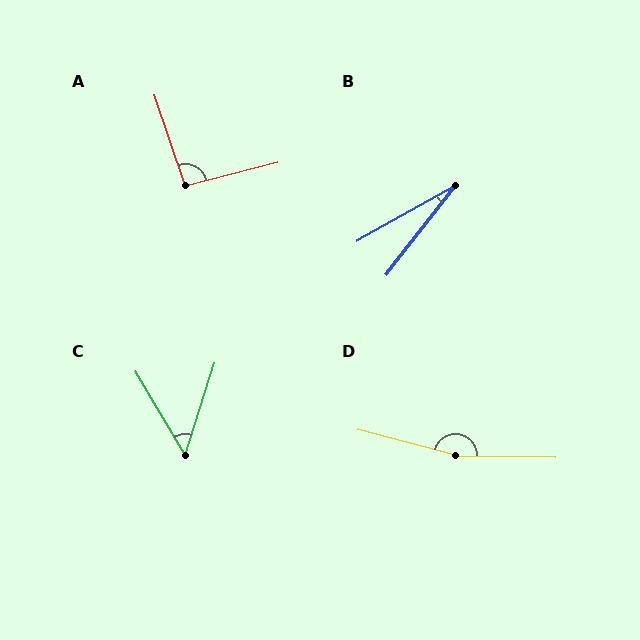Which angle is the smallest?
B, at approximately 23 degrees.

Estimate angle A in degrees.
Approximately 94 degrees.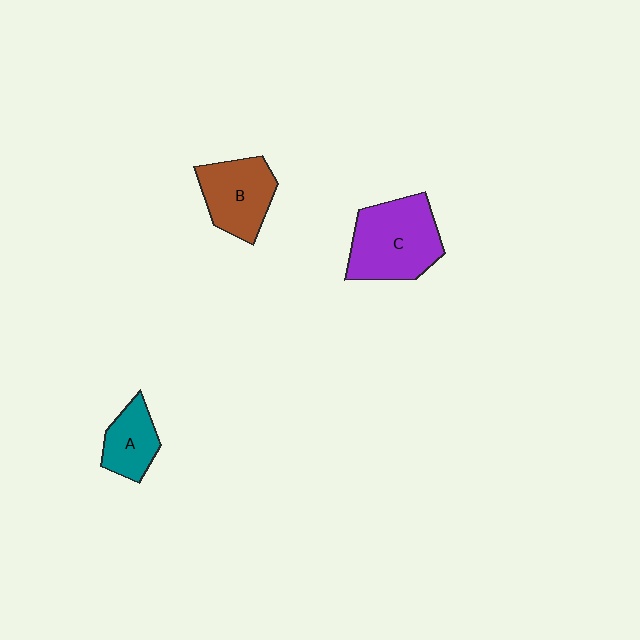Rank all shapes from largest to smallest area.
From largest to smallest: C (purple), B (brown), A (teal).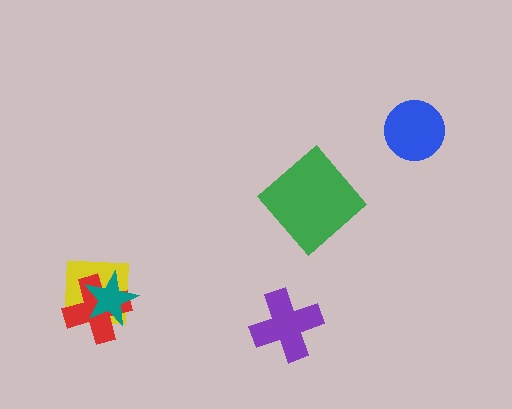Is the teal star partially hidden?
No, no other shape covers it.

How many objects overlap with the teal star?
2 objects overlap with the teal star.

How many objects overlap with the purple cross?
0 objects overlap with the purple cross.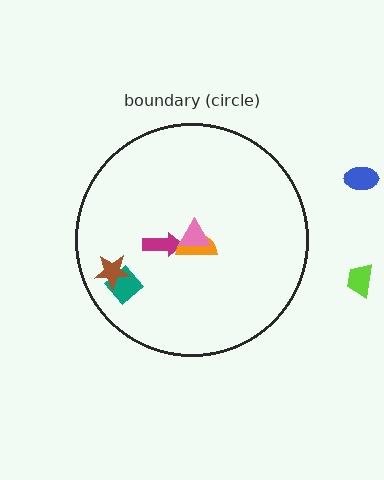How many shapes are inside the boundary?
5 inside, 2 outside.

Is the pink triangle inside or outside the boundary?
Inside.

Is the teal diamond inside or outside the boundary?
Inside.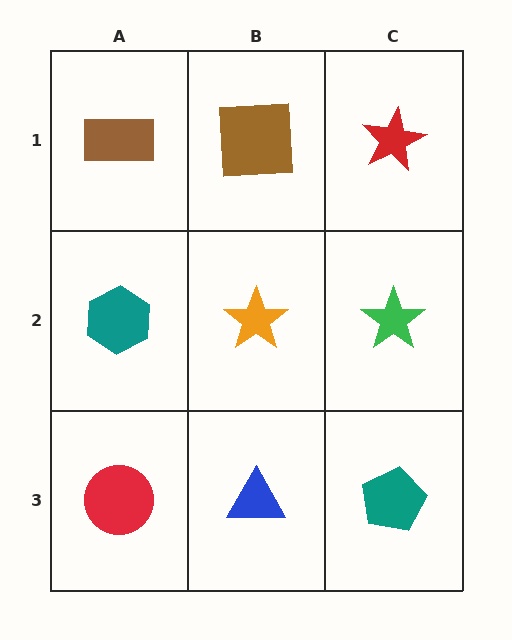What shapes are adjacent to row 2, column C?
A red star (row 1, column C), a teal pentagon (row 3, column C), an orange star (row 2, column B).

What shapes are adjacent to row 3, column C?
A green star (row 2, column C), a blue triangle (row 3, column B).